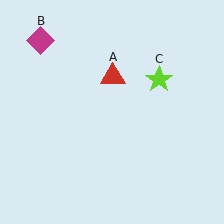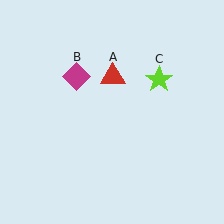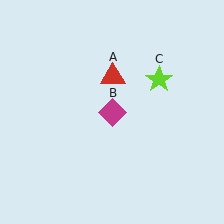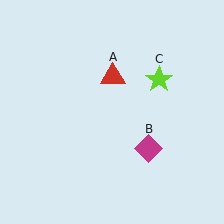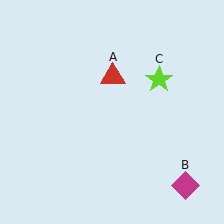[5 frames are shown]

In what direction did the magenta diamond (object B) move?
The magenta diamond (object B) moved down and to the right.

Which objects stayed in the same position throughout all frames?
Red triangle (object A) and lime star (object C) remained stationary.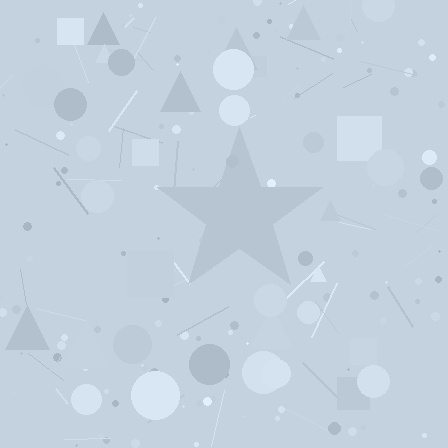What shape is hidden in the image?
A star is hidden in the image.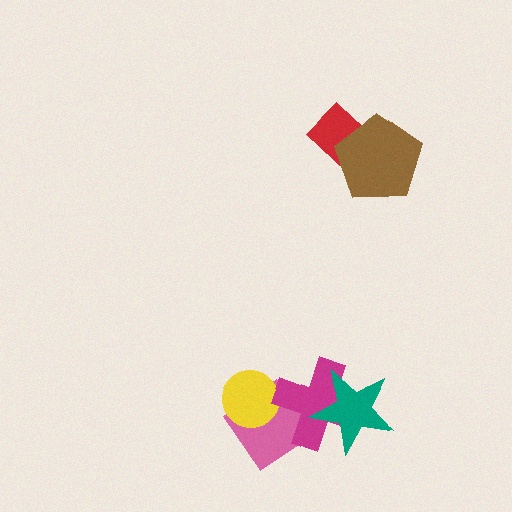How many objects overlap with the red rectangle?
1 object overlaps with the red rectangle.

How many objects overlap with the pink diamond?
2 objects overlap with the pink diamond.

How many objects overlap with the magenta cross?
2 objects overlap with the magenta cross.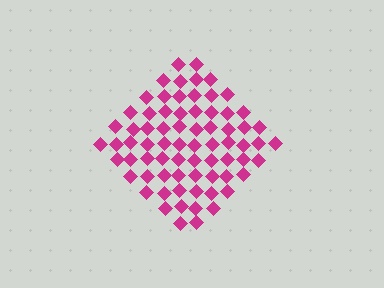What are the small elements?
The small elements are diamonds.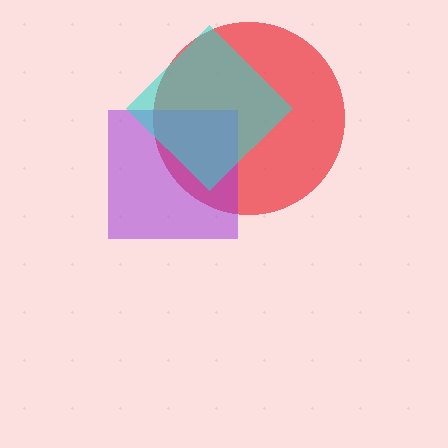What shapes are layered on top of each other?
The layered shapes are: a red circle, a purple square, a cyan diamond.